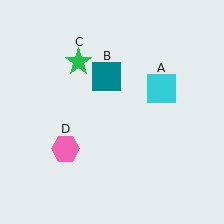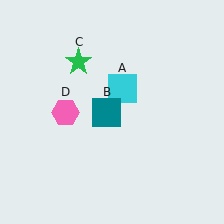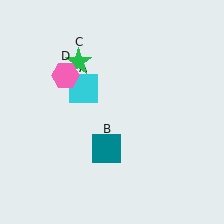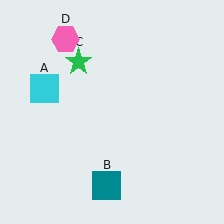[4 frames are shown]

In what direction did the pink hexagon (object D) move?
The pink hexagon (object D) moved up.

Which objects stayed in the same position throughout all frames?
Green star (object C) remained stationary.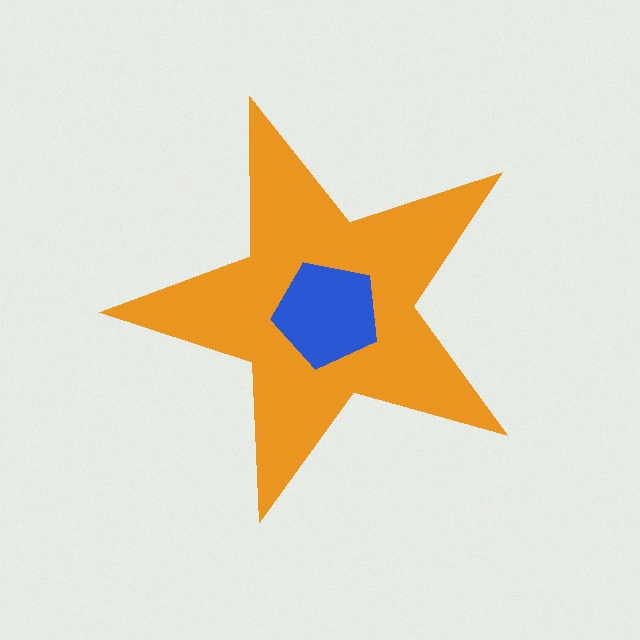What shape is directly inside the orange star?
The blue pentagon.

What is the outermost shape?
The orange star.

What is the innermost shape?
The blue pentagon.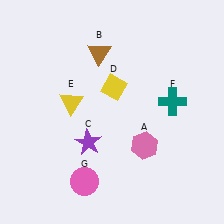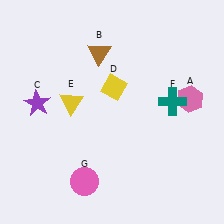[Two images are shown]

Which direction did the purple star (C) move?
The purple star (C) moved left.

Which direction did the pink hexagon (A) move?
The pink hexagon (A) moved up.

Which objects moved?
The objects that moved are: the pink hexagon (A), the purple star (C).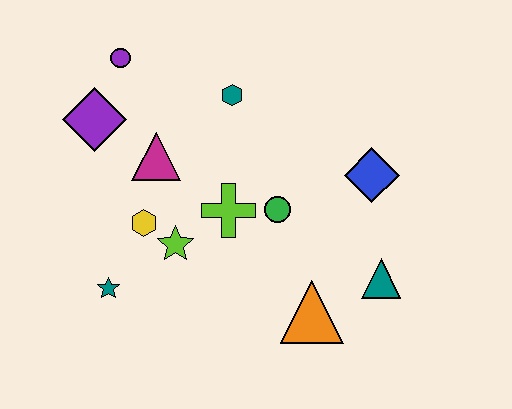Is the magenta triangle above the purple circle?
No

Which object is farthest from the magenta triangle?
The teal triangle is farthest from the magenta triangle.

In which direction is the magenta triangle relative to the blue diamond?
The magenta triangle is to the left of the blue diamond.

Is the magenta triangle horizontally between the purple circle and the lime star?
Yes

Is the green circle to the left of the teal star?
No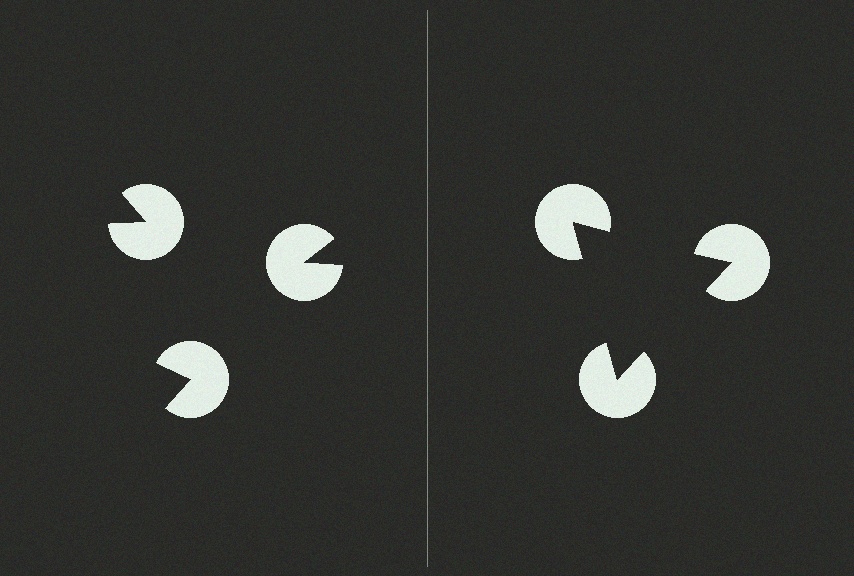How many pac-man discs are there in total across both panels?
6 — 3 on each side.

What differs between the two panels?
The pac-man discs are positioned identically on both sides; only the wedge orientations differ. On the right they align to a triangle; on the left they are misaligned.